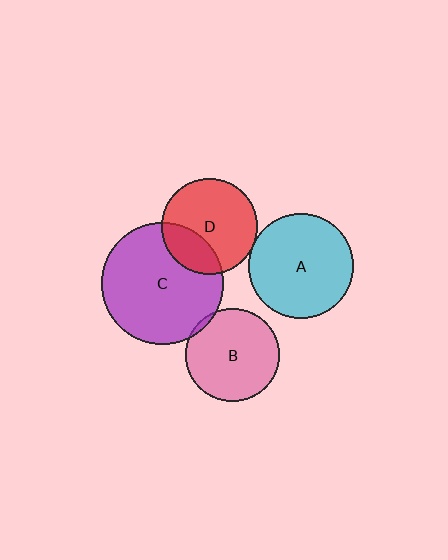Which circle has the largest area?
Circle C (purple).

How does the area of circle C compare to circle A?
Approximately 1.4 times.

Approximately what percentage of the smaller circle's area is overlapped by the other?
Approximately 5%.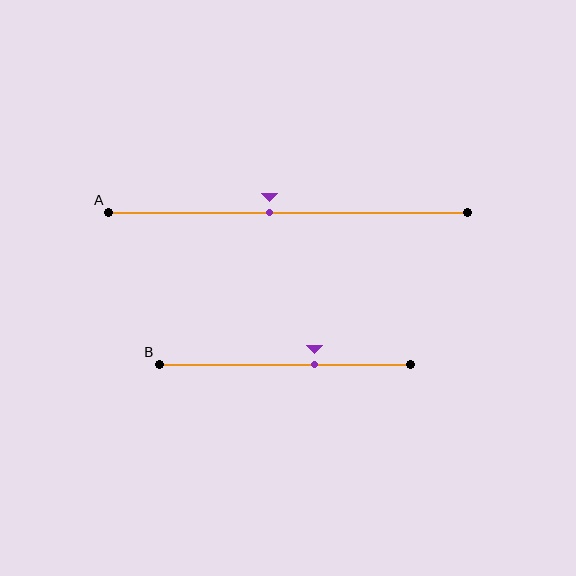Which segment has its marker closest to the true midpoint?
Segment A has its marker closest to the true midpoint.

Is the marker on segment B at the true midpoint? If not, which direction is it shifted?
No, the marker on segment B is shifted to the right by about 12% of the segment length.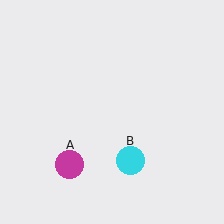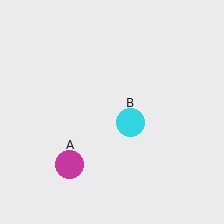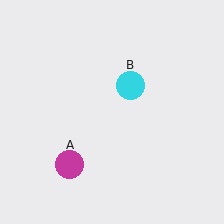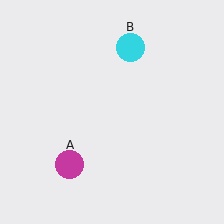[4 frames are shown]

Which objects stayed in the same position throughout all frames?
Magenta circle (object A) remained stationary.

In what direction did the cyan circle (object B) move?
The cyan circle (object B) moved up.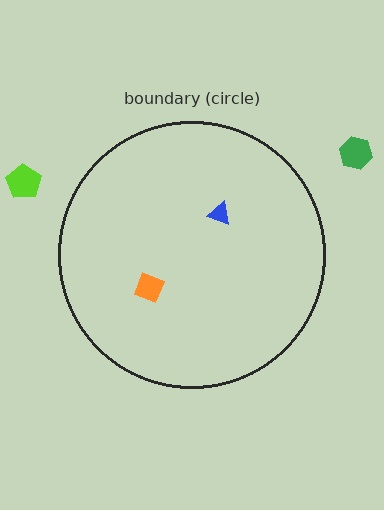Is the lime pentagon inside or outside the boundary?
Outside.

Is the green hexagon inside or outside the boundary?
Outside.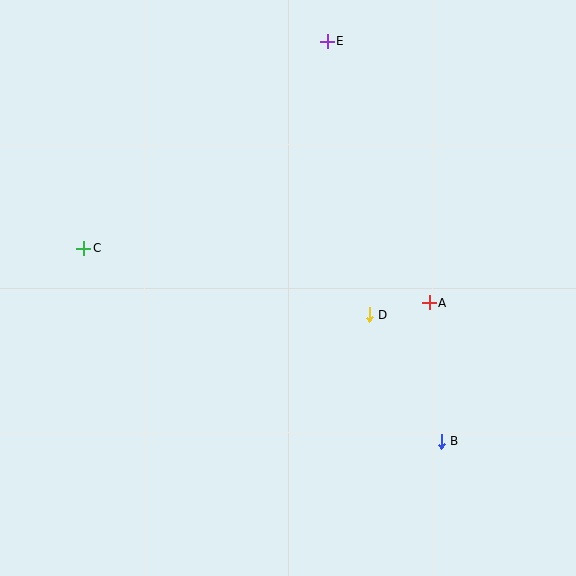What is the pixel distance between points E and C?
The distance between E and C is 320 pixels.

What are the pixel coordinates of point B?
Point B is at (441, 441).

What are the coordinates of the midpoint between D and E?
The midpoint between D and E is at (348, 178).